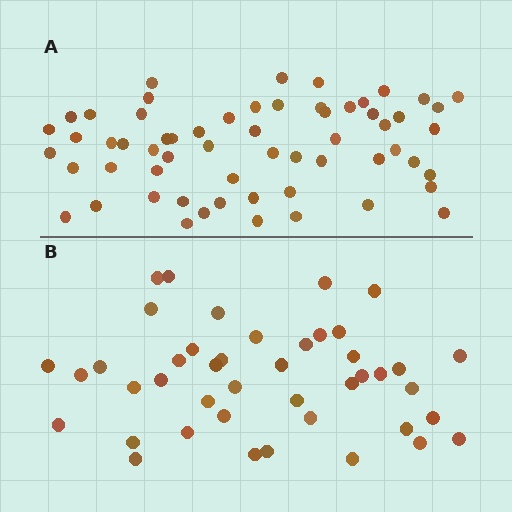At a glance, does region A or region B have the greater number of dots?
Region A (the top region) has more dots.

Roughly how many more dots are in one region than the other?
Region A has approximately 15 more dots than region B.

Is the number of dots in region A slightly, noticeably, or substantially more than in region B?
Region A has noticeably more, but not dramatically so. The ratio is roughly 1.4 to 1.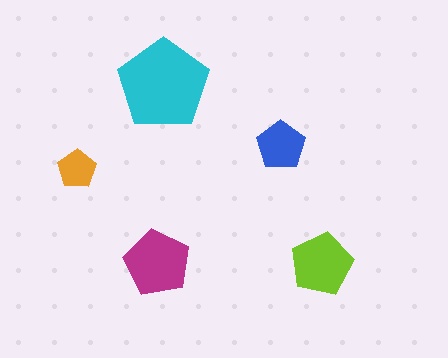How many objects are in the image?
There are 5 objects in the image.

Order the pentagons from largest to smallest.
the cyan one, the magenta one, the lime one, the blue one, the orange one.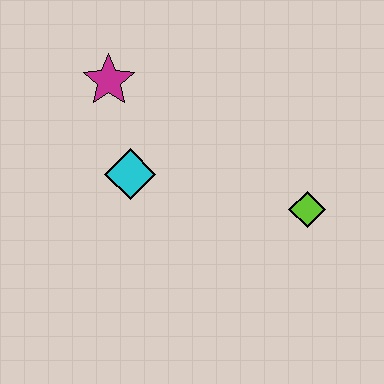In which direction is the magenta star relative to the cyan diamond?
The magenta star is above the cyan diamond.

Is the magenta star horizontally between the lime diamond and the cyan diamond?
No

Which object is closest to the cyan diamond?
The magenta star is closest to the cyan diamond.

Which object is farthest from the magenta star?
The lime diamond is farthest from the magenta star.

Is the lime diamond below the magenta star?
Yes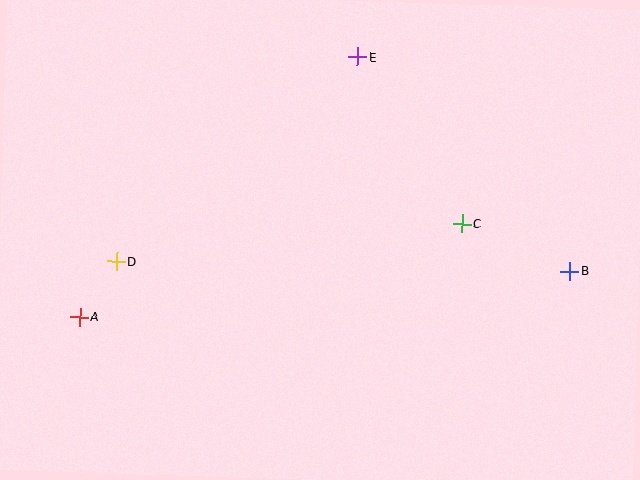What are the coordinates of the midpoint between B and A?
The midpoint between B and A is at (325, 294).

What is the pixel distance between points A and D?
The distance between A and D is 66 pixels.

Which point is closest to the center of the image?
Point C at (462, 224) is closest to the center.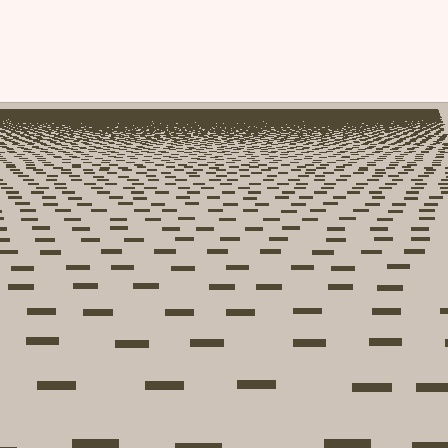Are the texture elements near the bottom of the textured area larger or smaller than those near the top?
Larger. Near the bottom, elements are closer to the viewer and appear at a bigger on-screen size.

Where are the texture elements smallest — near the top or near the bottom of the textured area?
Near the top.